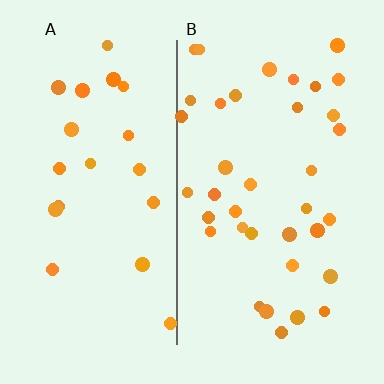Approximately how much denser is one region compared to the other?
Approximately 1.8× — region B over region A.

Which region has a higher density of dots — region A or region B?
B (the right).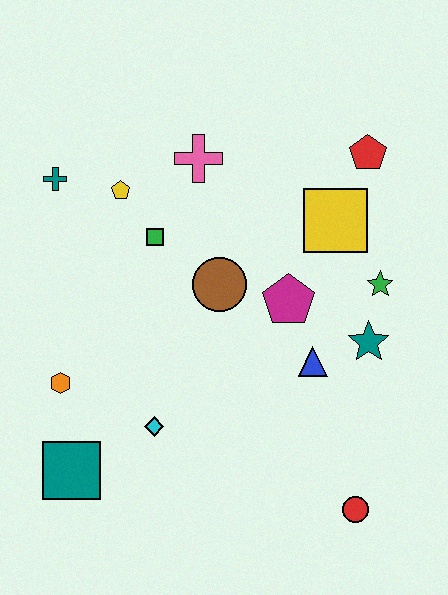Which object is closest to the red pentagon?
The yellow square is closest to the red pentagon.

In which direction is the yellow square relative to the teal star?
The yellow square is above the teal star.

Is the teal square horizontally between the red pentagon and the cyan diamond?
No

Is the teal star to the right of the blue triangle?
Yes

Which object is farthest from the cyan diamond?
The red pentagon is farthest from the cyan diamond.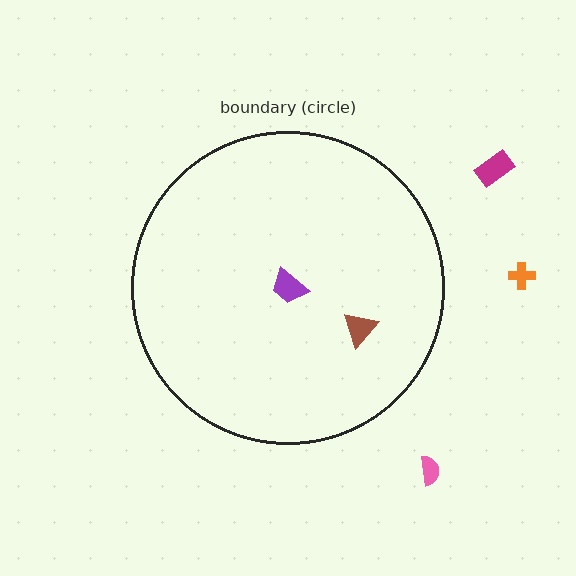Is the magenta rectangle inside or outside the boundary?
Outside.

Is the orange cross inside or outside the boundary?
Outside.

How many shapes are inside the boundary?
2 inside, 3 outside.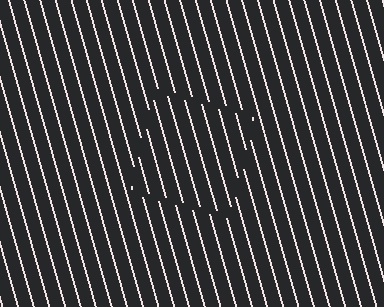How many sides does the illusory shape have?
4 sides — the line-ends trace a square.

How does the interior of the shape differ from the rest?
The interior of the shape contains the same grating, shifted by half a period — the contour is defined by the phase discontinuity where line-ends from the inner and outer gratings abut.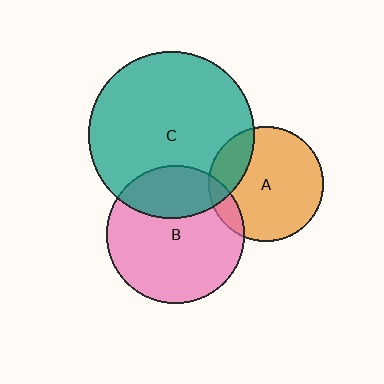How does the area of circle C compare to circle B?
Approximately 1.5 times.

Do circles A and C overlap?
Yes.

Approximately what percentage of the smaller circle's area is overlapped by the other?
Approximately 20%.